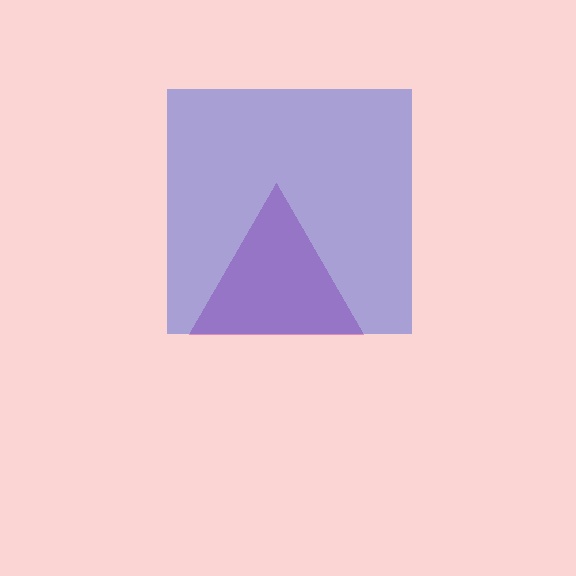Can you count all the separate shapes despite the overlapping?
Yes, there are 2 separate shapes.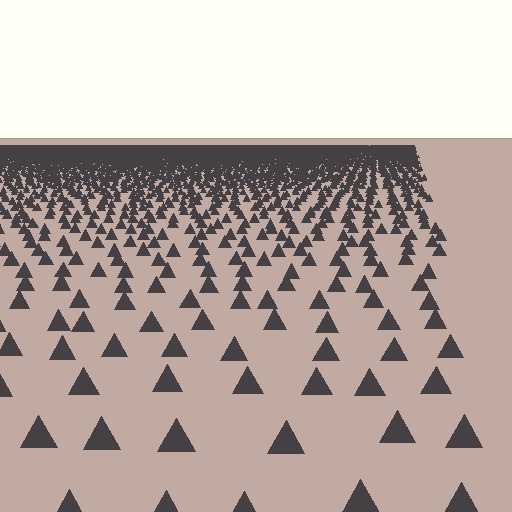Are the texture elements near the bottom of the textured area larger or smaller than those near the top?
Larger. Near the bottom, elements are closer to the viewer and appear at a bigger on-screen size.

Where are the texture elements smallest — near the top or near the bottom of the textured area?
Near the top.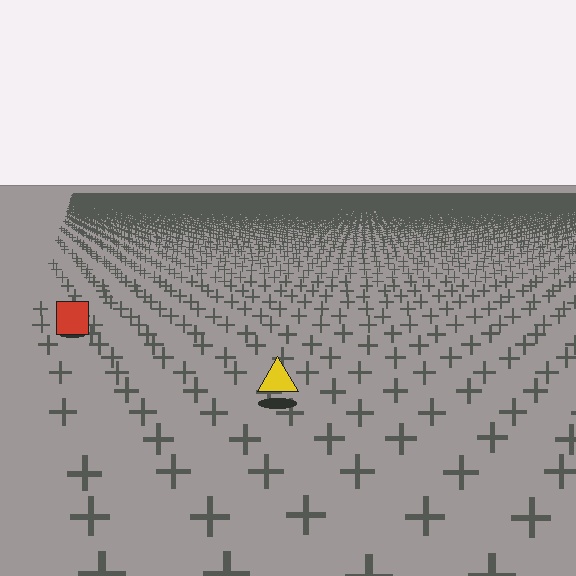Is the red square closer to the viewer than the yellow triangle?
No. The yellow triangle is closer — you can tell from the texture gradient: the ground texture is coarser near it.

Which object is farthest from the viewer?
The red square is farthest from the viewer. It appears smaller and the ground texture around it is denser.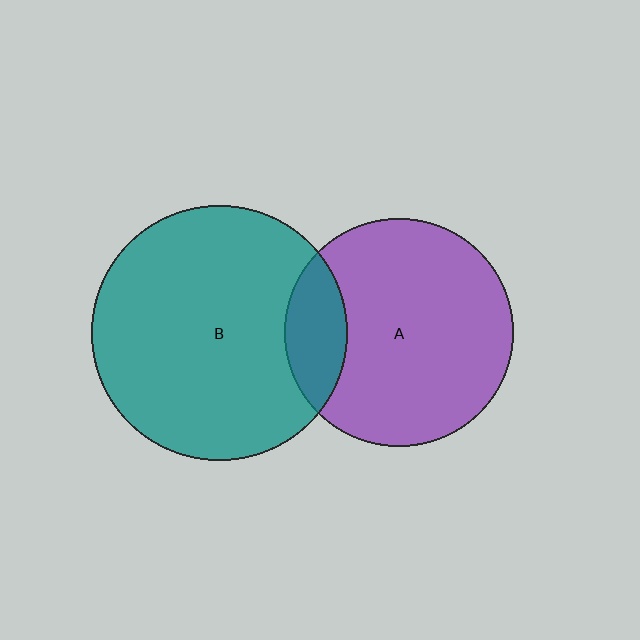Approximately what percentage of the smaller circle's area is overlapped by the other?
Approximately 15%.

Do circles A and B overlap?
Yes.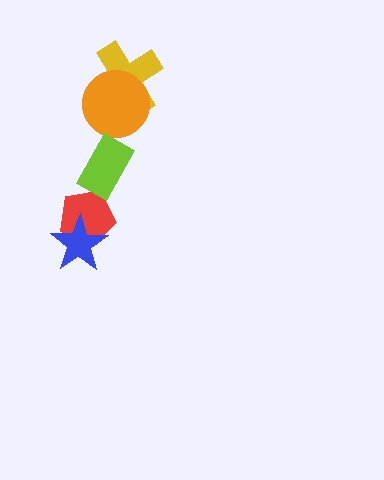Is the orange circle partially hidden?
No, no other shape covers it.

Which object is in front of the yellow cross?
The orange circle is in front of the yellow cross.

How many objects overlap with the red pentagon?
1 object overlaps with the red pentagon.